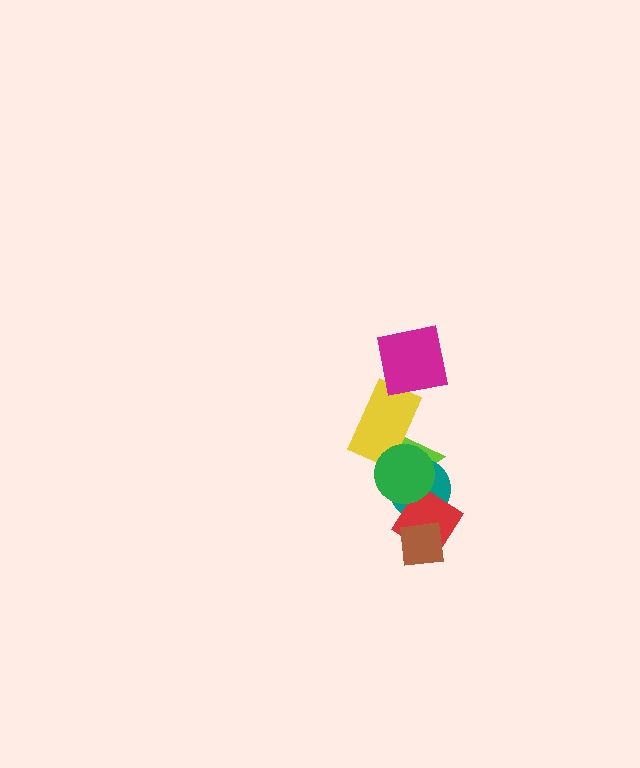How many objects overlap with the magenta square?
1 object overlaps with the magenta square.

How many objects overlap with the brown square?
1 object overlaps with the brown square.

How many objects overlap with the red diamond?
4 objects overlap with the red diamond.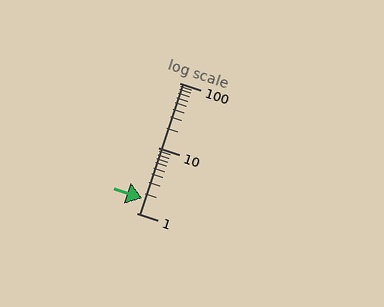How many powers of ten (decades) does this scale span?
The scale spans 2 decades, from 1 to 100.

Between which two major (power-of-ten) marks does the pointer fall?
The pointer is between 1 and 10.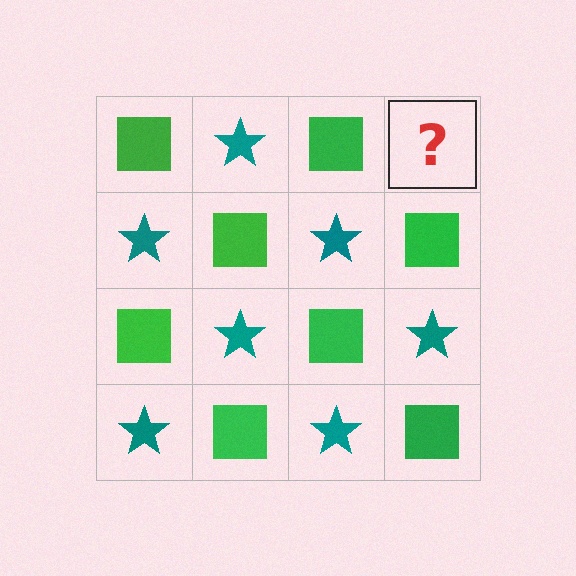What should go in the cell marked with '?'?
The missing cell should contain a teal star.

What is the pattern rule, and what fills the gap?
The rule is that it alternates green square and teal star in a checkerboard pattern. The gap should be filled with a teal star.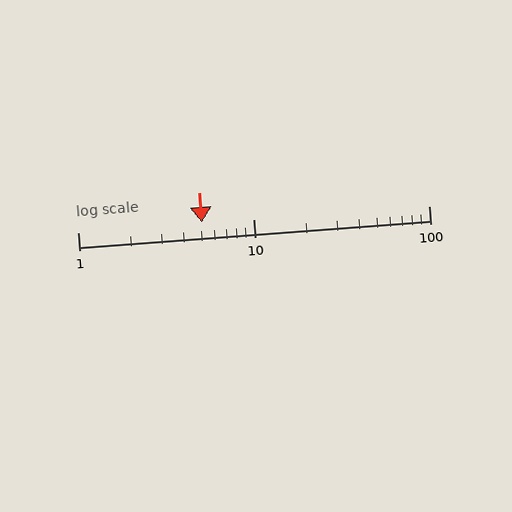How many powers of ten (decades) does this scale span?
The scale spans 2 decades, from 1 to 100.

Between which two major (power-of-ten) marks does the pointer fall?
The pointer is between 1 and 10.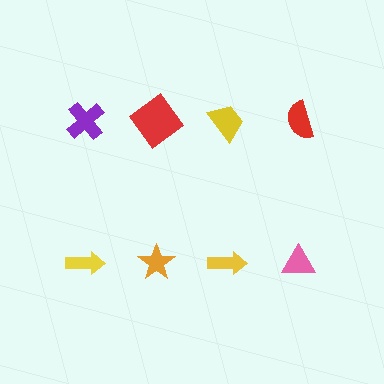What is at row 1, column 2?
A red diamond.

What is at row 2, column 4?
A pink triangle.